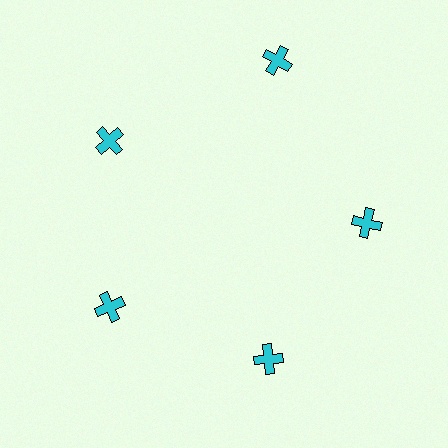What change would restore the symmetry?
The symmetry would be restored by moving it inward, back onto the ring so that all 5 crosses sit at equal angles and equal distance from the center.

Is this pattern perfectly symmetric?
No. The 5 cyan crosses are arranged in a ring, but one element near the 1 o'clock position is pushed outward from the center, breaking the 5-fold rotational symmetry.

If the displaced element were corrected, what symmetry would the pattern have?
It would have 5-fold rotational symmetry — the pattern would map onto itself every 72 degrees.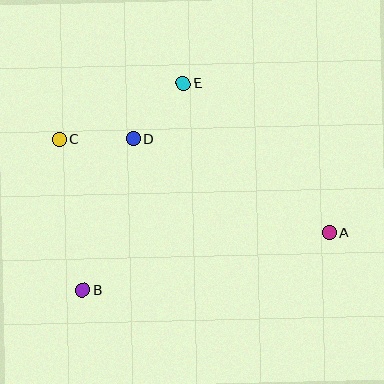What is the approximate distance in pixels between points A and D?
The distance between A and D is approximately 217 pixels.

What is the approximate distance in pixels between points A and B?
The distance between A and B is approximately 253 pixels.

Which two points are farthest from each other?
Points A and C are farthest from each other.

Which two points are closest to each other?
Points C and D are closest to each other.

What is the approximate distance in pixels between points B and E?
The distance between B and E is approximately 230 pixels.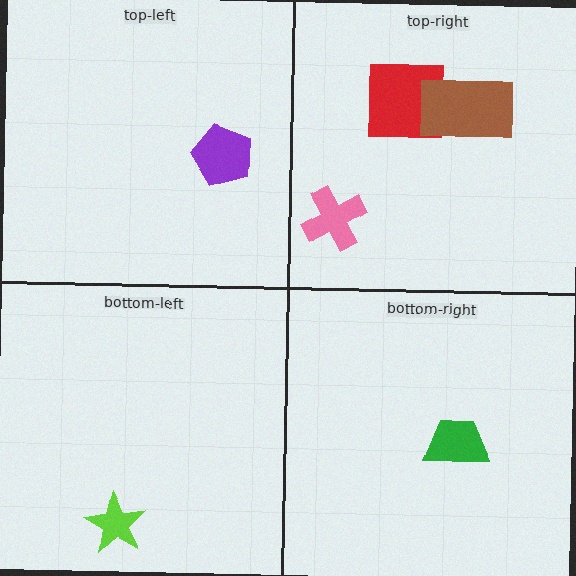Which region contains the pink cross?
The top-right region.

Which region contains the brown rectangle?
The top-right region.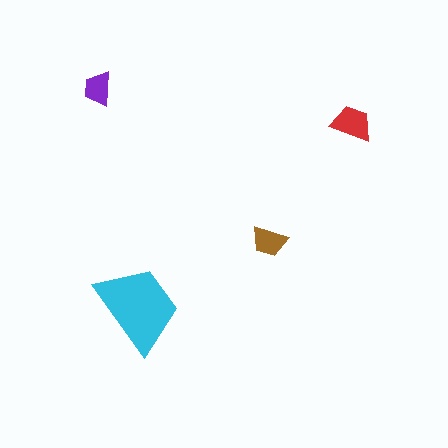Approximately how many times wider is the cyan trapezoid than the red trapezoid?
About 2 times wider.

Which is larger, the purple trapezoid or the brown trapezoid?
The brown one.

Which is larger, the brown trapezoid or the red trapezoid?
The red one.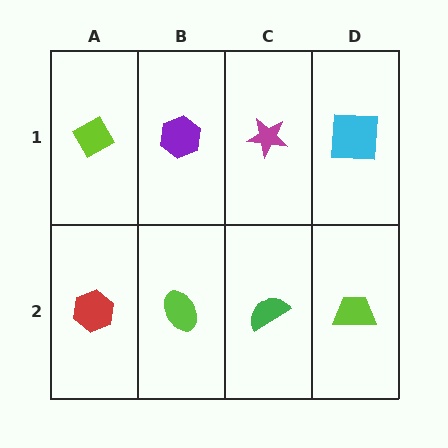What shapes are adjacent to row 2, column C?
A magenta star (row 1, column C), a lime ellipse (row 2, column B), a lime trapezoid (row 2, column D).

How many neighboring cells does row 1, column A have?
2.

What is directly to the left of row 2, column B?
A red hexagon.